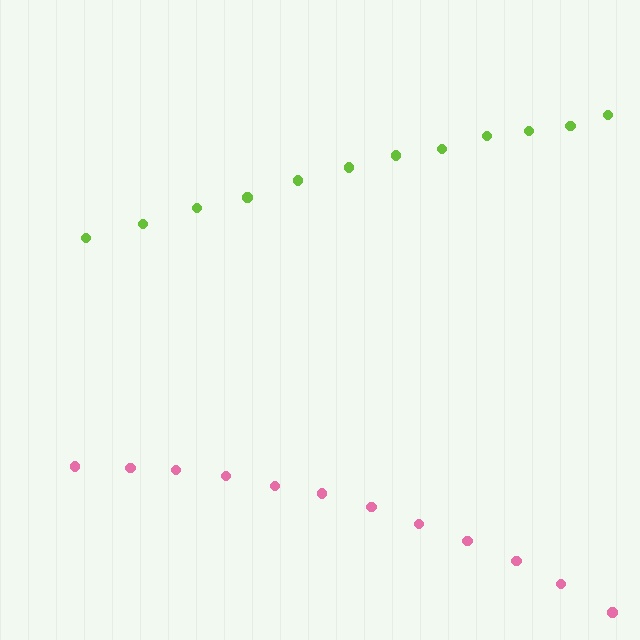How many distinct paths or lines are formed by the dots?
There are 2 distinct paths.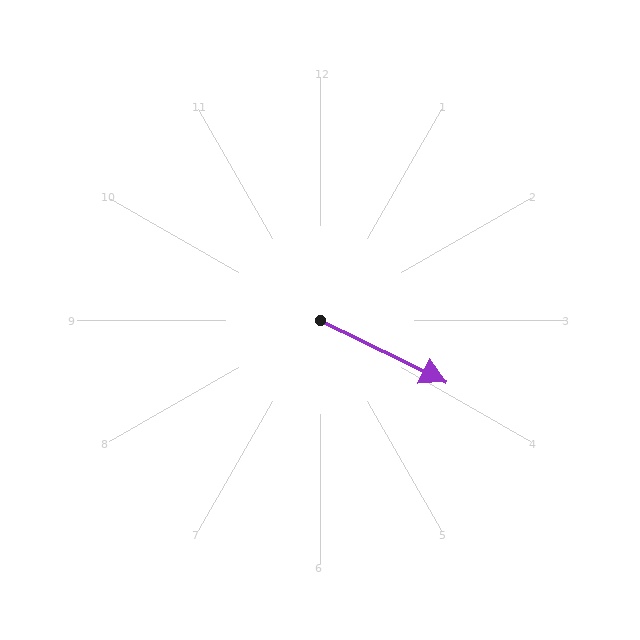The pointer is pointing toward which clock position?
Roughly 4 o'clock.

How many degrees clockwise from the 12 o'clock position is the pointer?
Approximately 116 degrees.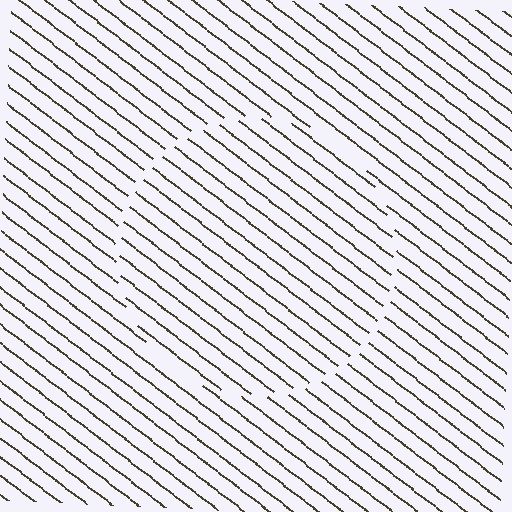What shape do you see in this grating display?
An illusory circle. The interior of the shape contains the same grating, shifted by half a period — the contour is defined by the phase discontinuity where line-ends from the inner and outer gratings abut.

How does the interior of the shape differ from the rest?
The interior of the shape contains the same grating, shifted by half a period — the contour is defined by the phase discontinuity where line-ends from the inner and outer gratings abut.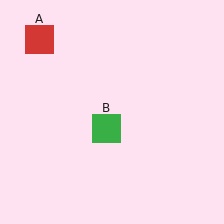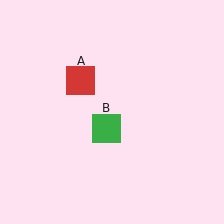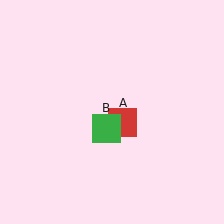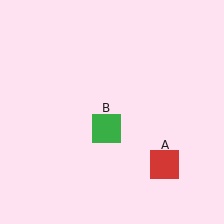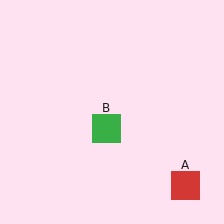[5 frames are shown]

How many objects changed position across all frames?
1 object changed position: red square (object A).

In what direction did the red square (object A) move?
The red square (object A) moved down and to the right.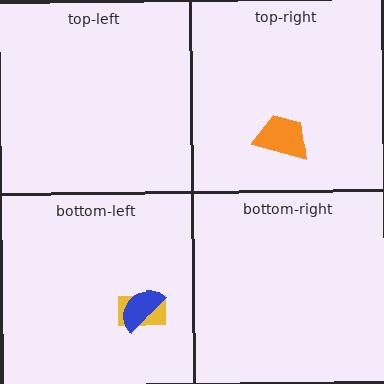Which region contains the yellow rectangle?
The bottom-left region.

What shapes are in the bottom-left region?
The yellow rectangle, the blue semicircle.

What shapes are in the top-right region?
The orange trapezoid.